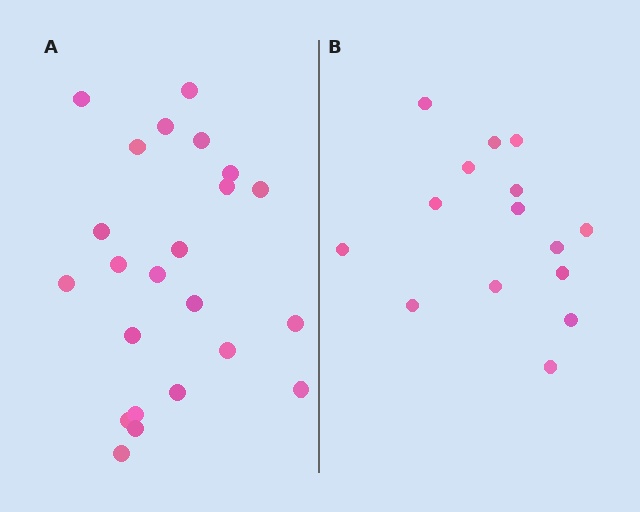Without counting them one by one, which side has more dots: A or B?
Region A (the left region) has more dots.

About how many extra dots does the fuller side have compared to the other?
Region A has roughly 8 or so more dots than region B.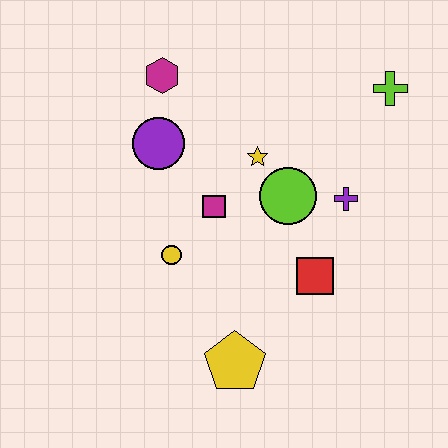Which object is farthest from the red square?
The magenta hexagon is farthest from the red square.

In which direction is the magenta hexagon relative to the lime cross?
The magenta hexagon is to the left of the lime cross.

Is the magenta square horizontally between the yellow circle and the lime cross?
Yes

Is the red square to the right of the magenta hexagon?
Yes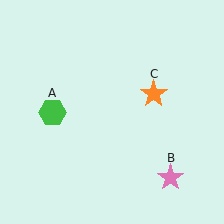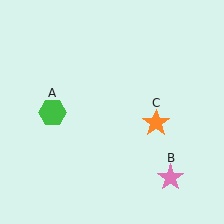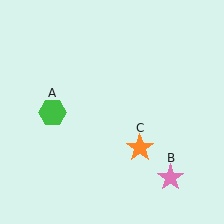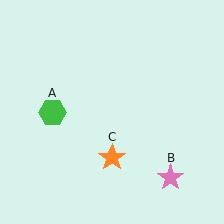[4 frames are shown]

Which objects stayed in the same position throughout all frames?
Green hexagon (object A) and pink star (object B) remained stationary.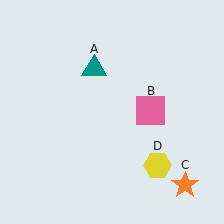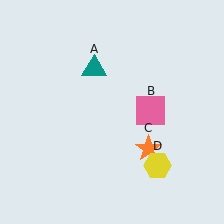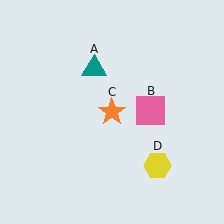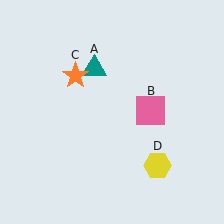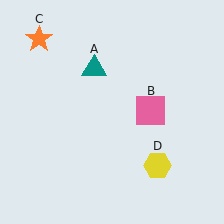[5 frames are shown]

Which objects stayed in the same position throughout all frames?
Teal triangle (object A) and pink square (object B) and yellow hexagon (object D) remained stationary.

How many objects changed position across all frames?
1 object changed position: orange star (object C).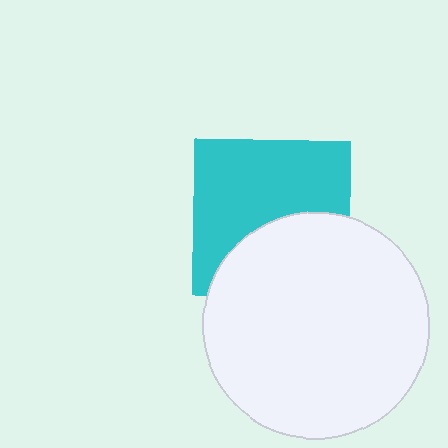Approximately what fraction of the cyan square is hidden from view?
Roughly 40% of the cyan square is hidden behind the white circle.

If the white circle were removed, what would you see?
You would see the complete cyan square.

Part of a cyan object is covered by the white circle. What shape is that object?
It is a square.